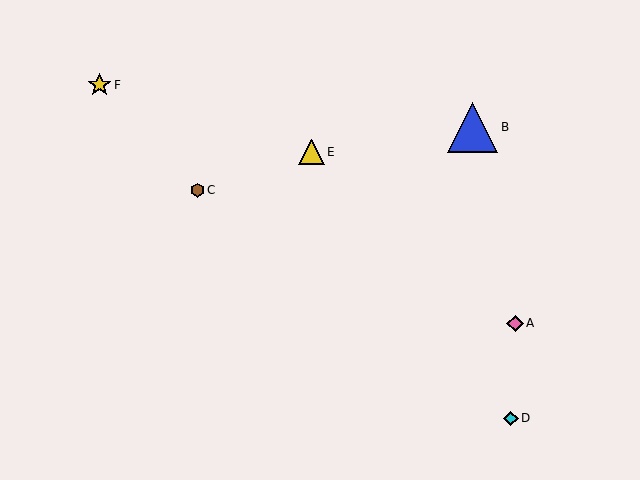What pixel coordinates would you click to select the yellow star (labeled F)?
Click at (100, 85) to select the yellow star F.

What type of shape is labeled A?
Shape A is a pink diamond.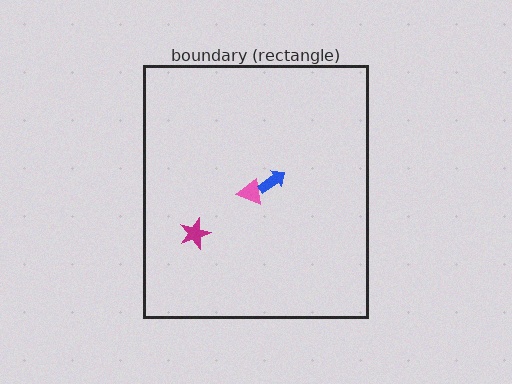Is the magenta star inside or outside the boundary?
Inside.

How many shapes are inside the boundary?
3 inside, 0 outside.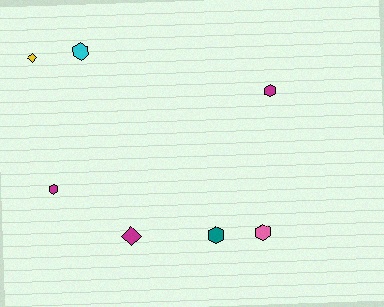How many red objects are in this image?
There are no red objects.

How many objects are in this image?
There are 7 objects.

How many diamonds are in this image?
There are 2 diamonds.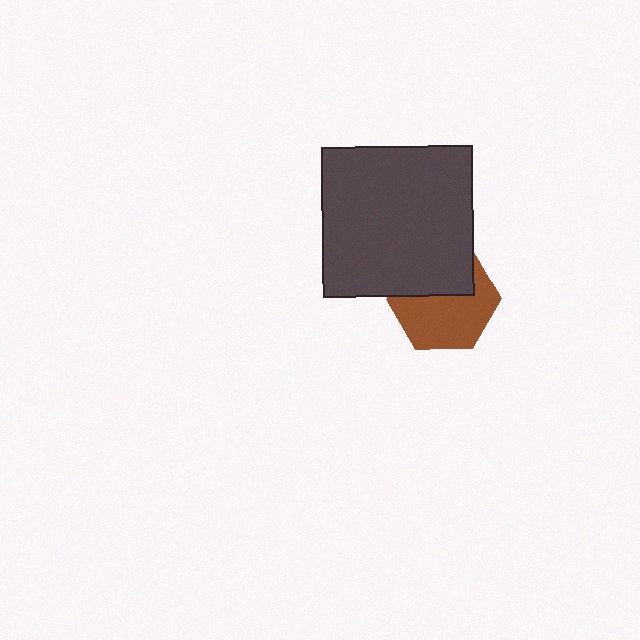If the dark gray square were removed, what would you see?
You would see the complete brown hexagon.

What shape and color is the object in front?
The object in front is a dark gray square.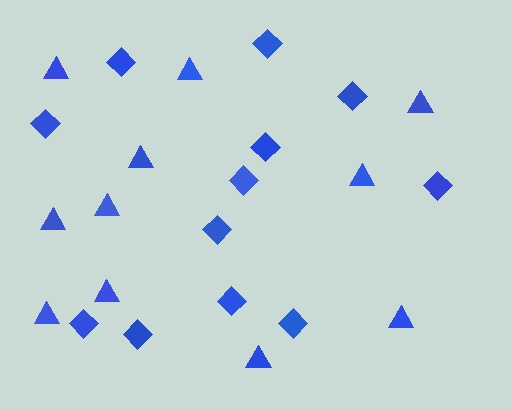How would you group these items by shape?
There are 2 groups: one group of diamonds (12) and one group of triangles (11).